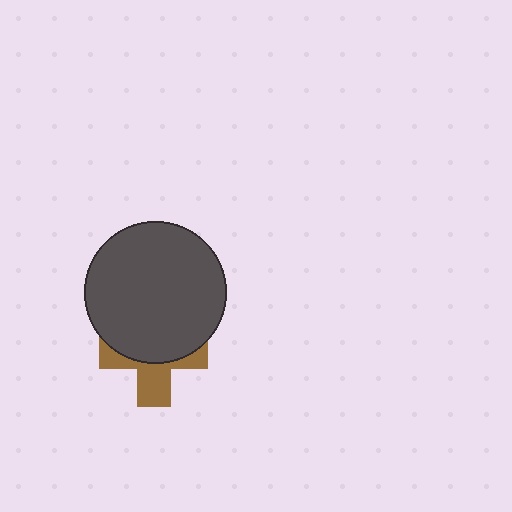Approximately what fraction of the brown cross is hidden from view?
Roughly 56% of the brown cross is hidden behind the dark gray circle.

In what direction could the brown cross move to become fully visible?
The brown cross could move down. That would shift it out from behind the dark gray circle entirely.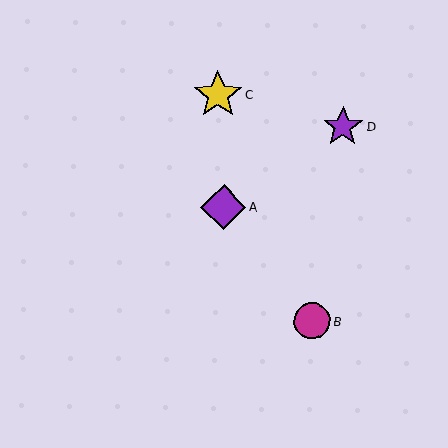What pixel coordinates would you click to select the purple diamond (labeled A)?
Click at (224, 207) to select the purple diamond A.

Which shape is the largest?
The yellow star (labeled C) is the largest.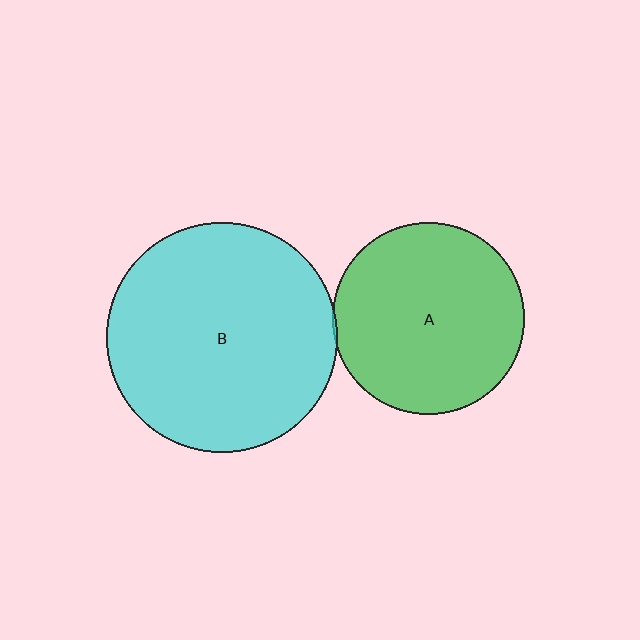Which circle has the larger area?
Circle B (cyan).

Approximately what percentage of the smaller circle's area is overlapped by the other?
Approximately 5%.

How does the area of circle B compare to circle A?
Approximately 1.4 times.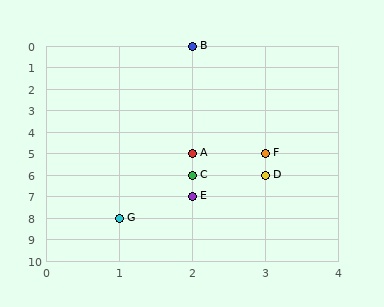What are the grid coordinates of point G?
Point G is at grid coordinates (1, 8).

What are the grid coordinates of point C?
Point C is at grid coordinates (2, 6).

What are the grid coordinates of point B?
Point B is at grid coordinates (2, 0).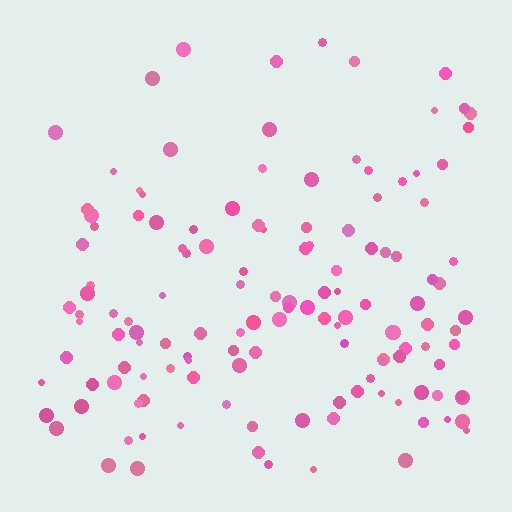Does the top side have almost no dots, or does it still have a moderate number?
Still a moderate number, just noticeably fewer than the bottom.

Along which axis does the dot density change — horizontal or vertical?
Vertical.